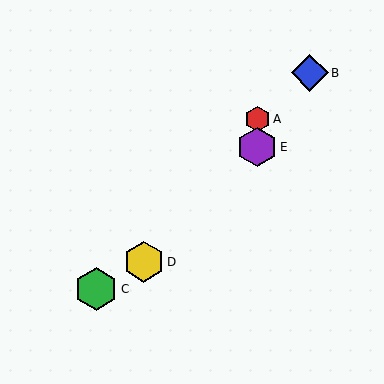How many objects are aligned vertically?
2 objects (A, E) are aligned vertically.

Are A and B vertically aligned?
No, A is at x≈257 and B is at x≈310.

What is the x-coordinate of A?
Object A is at x≈257.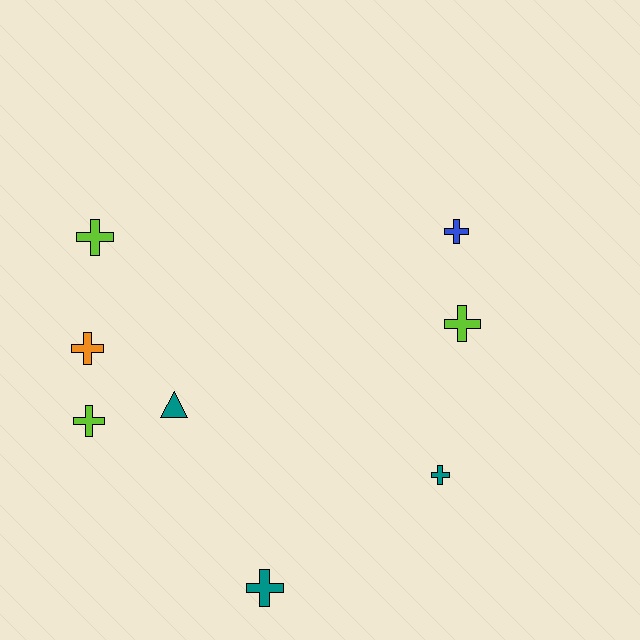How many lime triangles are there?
There are no lime triangles.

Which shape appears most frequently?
Cross, with 7 objects.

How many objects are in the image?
There are 8 objects.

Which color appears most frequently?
Lime, with 3 objects.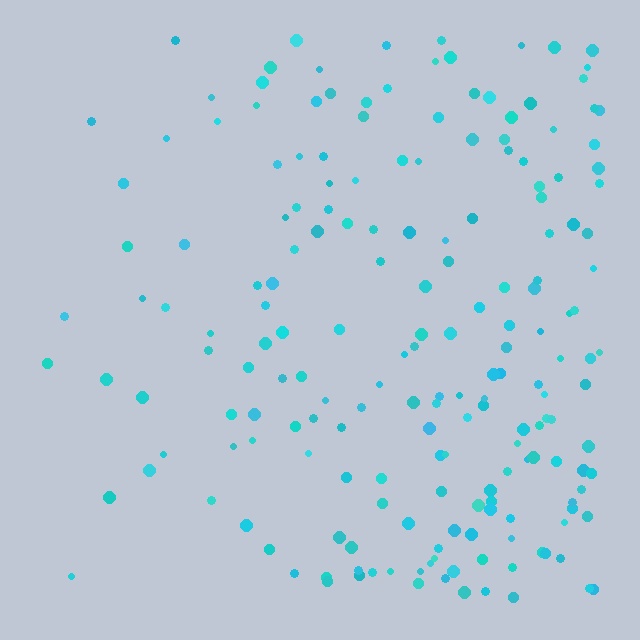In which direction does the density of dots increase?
From left to right, with the right side densest.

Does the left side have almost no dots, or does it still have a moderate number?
Still a moderate number, just noticeably fewer than the right.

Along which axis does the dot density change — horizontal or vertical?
Horizontal.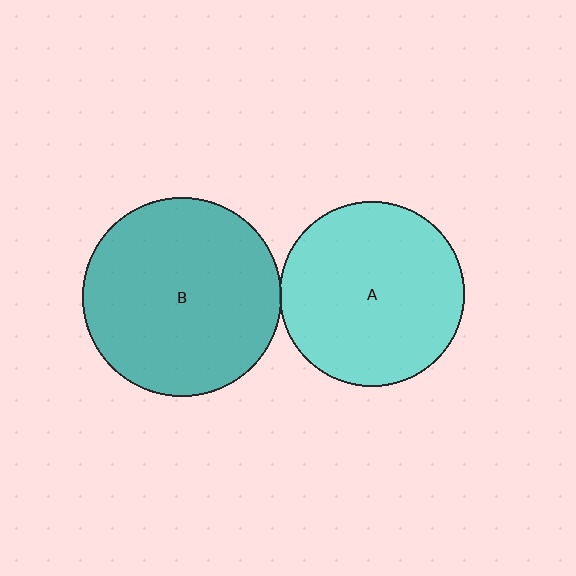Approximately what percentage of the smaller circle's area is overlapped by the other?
Approximately 5%.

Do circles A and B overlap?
Yes.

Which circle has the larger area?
Circle B (teal).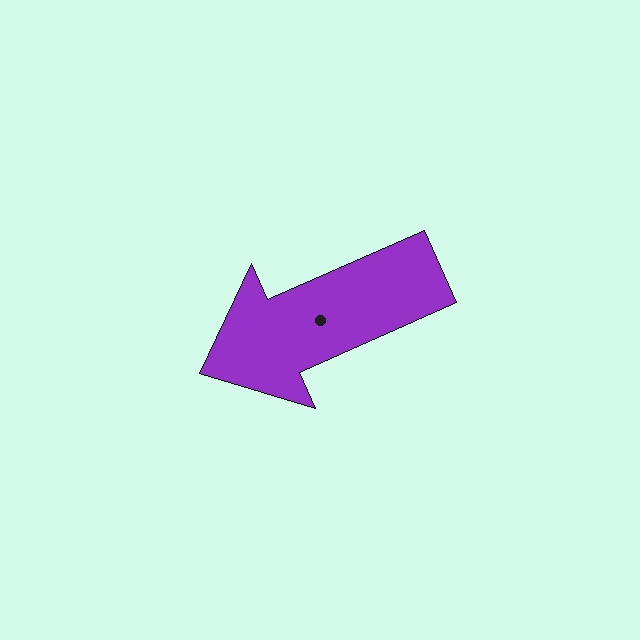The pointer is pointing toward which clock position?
Roughly 8 o'clock.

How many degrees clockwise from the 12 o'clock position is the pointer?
Approximately 246 degrees.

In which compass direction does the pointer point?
Southwest.